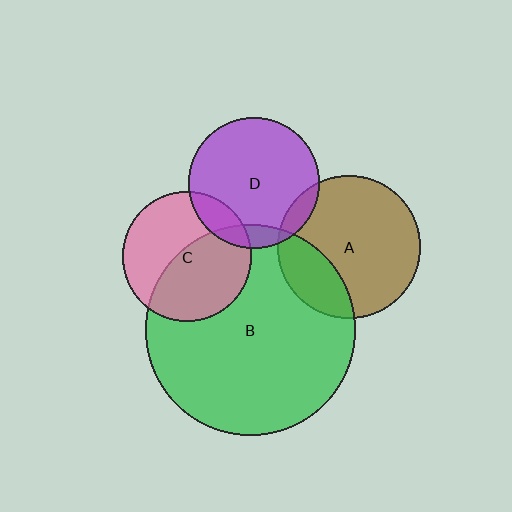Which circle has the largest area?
Circle B (green).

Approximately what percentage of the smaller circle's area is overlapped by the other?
Approximately 50%.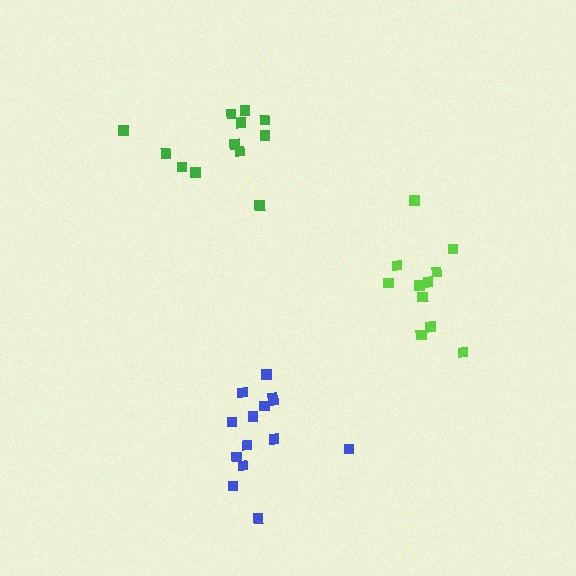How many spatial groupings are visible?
There are 3 spatial groupings.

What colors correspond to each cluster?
The clusters are colored: blue, green, lime.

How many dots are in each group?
Group 1: 14 dots, Group 2: 12 dots, Group 3: 11 dots (37 total).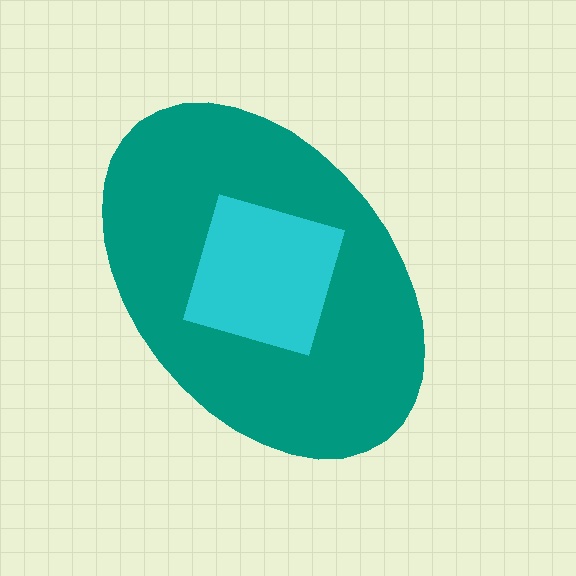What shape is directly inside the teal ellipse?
The cyan diamond.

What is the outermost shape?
The teal ellipse.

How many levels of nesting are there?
2.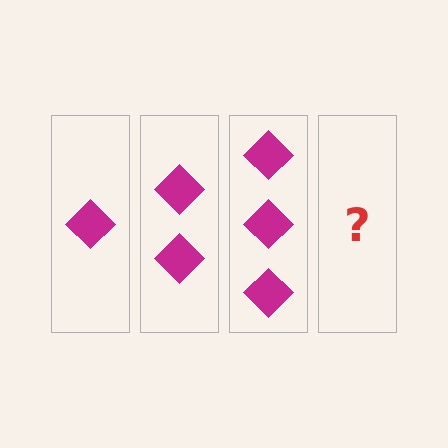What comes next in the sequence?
The next element should be 4 diamonds.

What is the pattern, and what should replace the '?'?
The pattern is that each step adds one more diamond. The '?' should be 4 diamonds.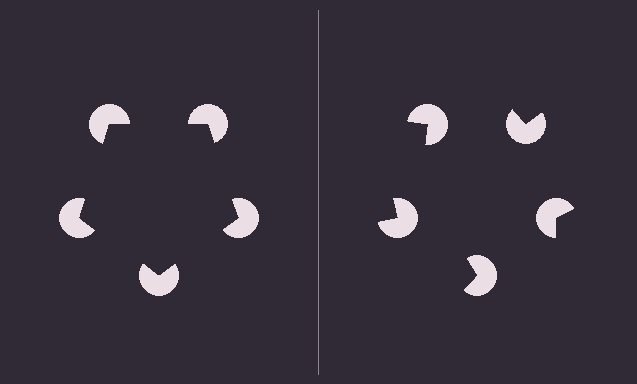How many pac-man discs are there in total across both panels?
10 — 5 on each side.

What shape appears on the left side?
An illusory pentagon.